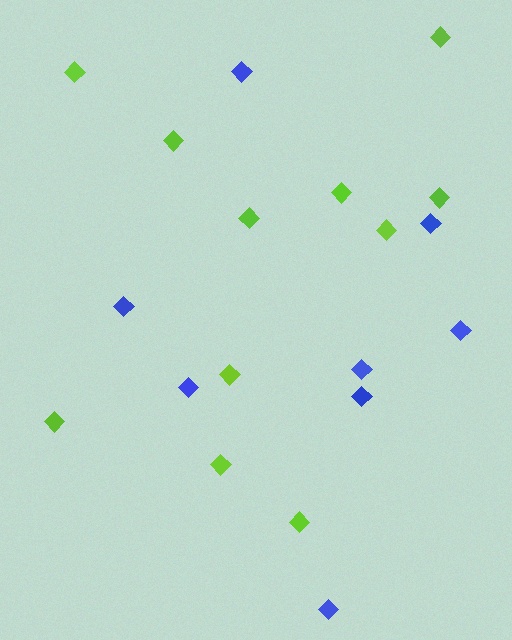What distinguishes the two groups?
There are 2 groups: one group of blue diamonds (8) and one group of lime diamonds (11).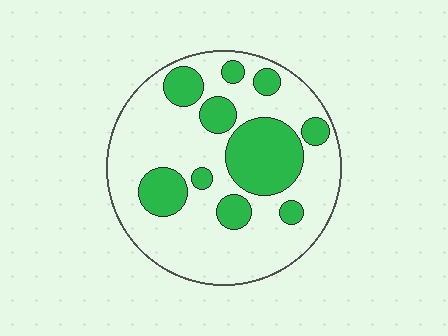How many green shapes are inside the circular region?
10.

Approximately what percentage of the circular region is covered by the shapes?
Approximately 30%.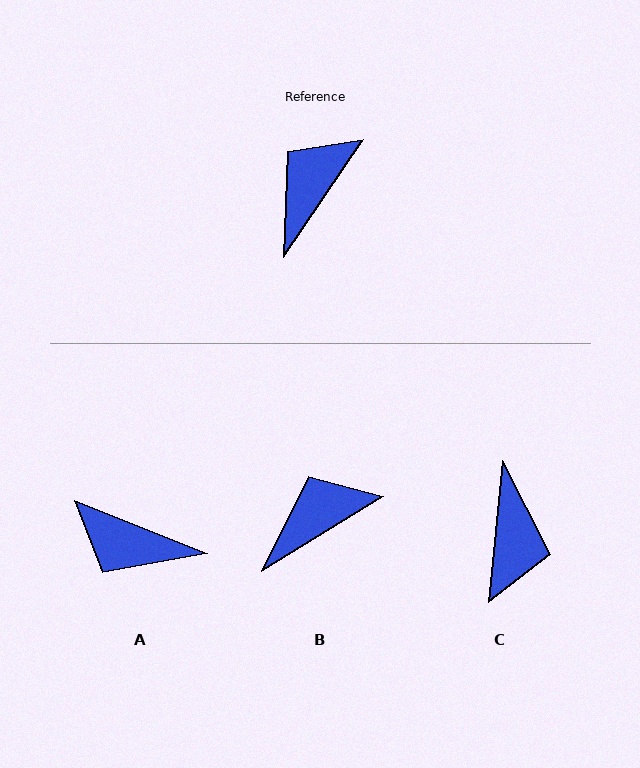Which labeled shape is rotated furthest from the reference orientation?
C, about 151 degrees away.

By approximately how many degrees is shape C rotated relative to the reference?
Approximately 151 degrees clockwise.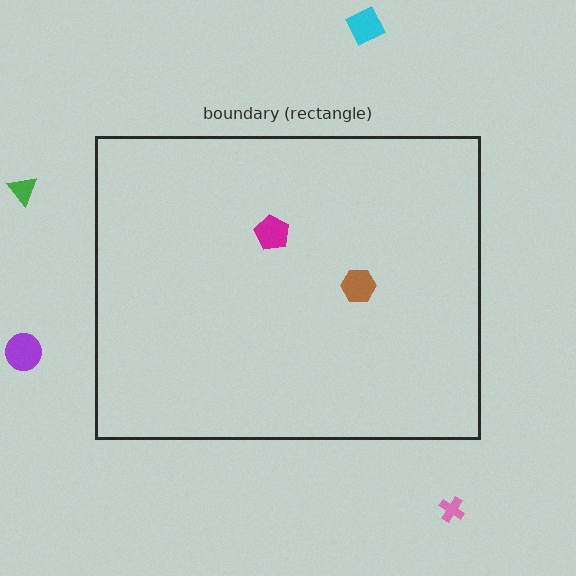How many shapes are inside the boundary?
2 inside, 4 outside.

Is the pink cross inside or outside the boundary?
Outside.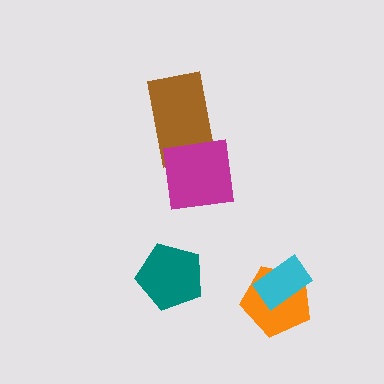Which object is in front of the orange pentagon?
The cyan rectangle is in front of the orange pentagon.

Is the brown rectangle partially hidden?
Yes, it is partially covered by another shape.